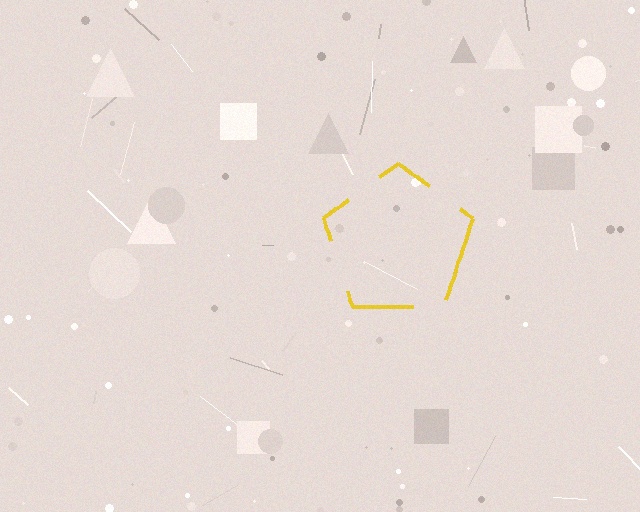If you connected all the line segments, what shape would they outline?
They would outline a pentagon.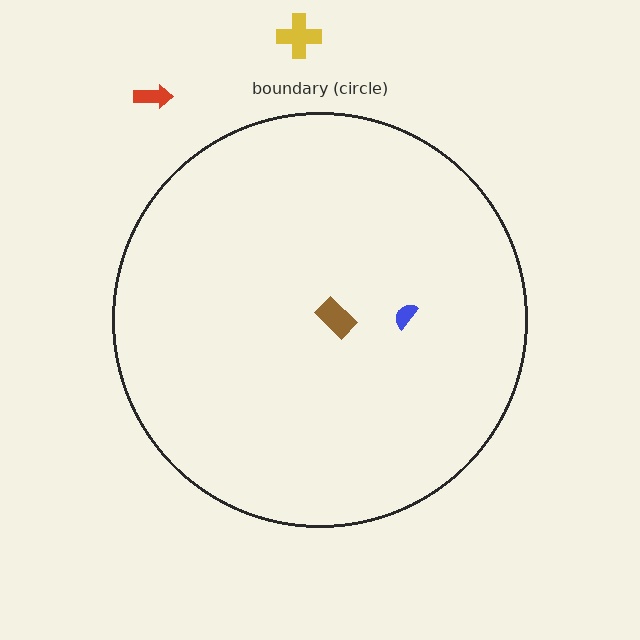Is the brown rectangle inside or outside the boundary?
Inside.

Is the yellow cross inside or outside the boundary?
Outside.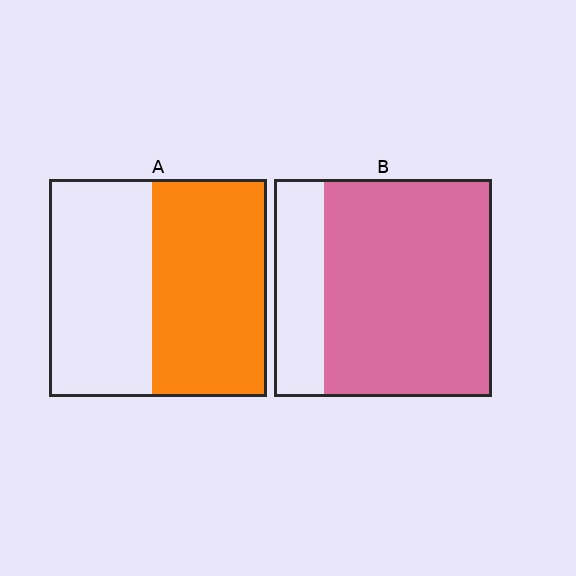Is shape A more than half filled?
Roughly half.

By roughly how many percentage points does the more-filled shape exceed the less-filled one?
By roughly 25 percentage points (B over A).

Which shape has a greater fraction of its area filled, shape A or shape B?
Shape B.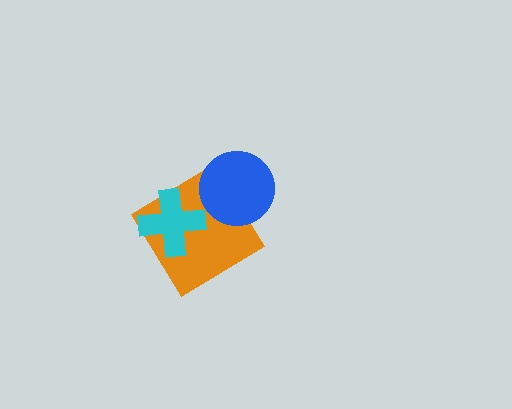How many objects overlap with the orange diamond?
2 objects overlap with the orange diamond.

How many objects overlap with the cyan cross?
1 object overlaps with the cyan cross.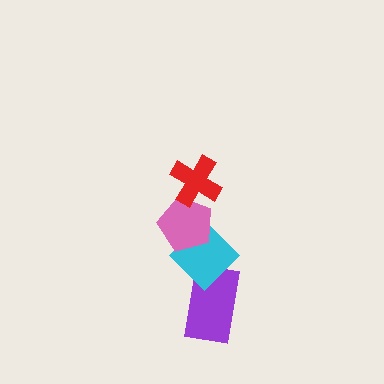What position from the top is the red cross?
The red cross is 1st from the top.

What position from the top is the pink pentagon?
The pink pentagon is 2nd from the top.